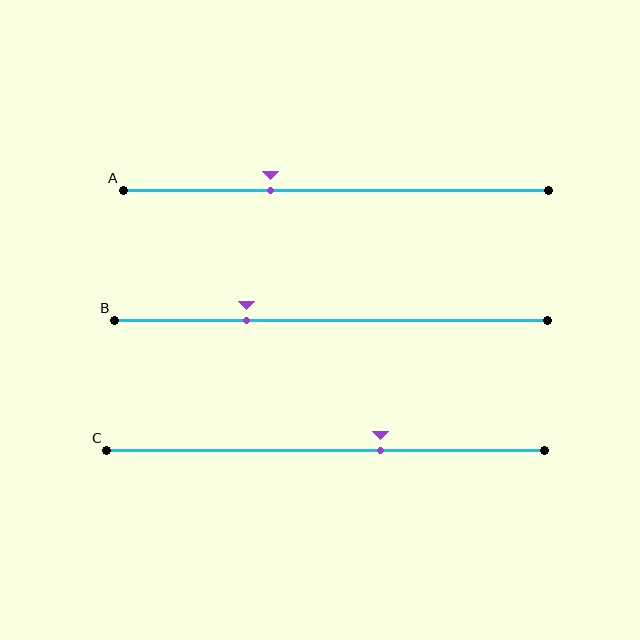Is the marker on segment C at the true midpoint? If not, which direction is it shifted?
No, the marker on segment C is shifted to the right by about 13% of the segment length.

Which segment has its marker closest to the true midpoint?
Segment C has its marker closest to the true midpoint.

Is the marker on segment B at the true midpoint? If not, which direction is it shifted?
No, the marker on segment B is shifted to the left by about 20% of the segment length.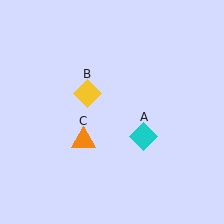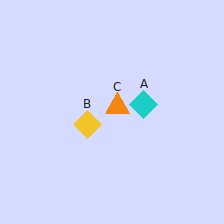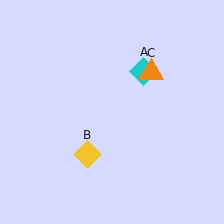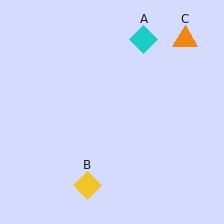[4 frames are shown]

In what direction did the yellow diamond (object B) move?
The yellow diamond (object B) moved down.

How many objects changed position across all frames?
3 objects changed position: cyan diamond (object A), yellow diamond (object B), orange triangle (object C).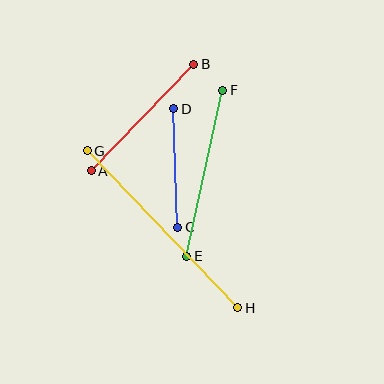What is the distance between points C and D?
The distance is approximately 119 pixels.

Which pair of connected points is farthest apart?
Points G and H are farthest apart.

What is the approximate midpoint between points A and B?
The midpoint is at approximately (143, 117) pixels.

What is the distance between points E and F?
The distance is approximately 170 pixels.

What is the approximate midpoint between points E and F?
The midpoint is at approximately (205, 173) pixels.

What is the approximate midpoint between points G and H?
The midpoint is at approximately (162, 229) pixels.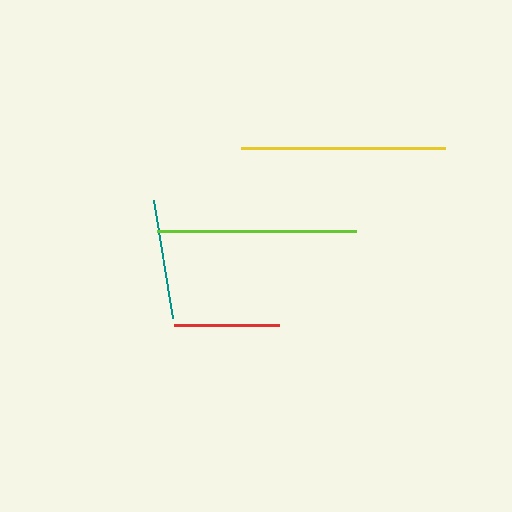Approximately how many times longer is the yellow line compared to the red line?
The yellow line is approximately 1.9 times the length of the red line.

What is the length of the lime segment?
The lime segment is approximately 199 pixels long.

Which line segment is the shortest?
The red line is the shortest at approximately 105 pixels.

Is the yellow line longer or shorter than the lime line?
The yellow line is longer than the lime line.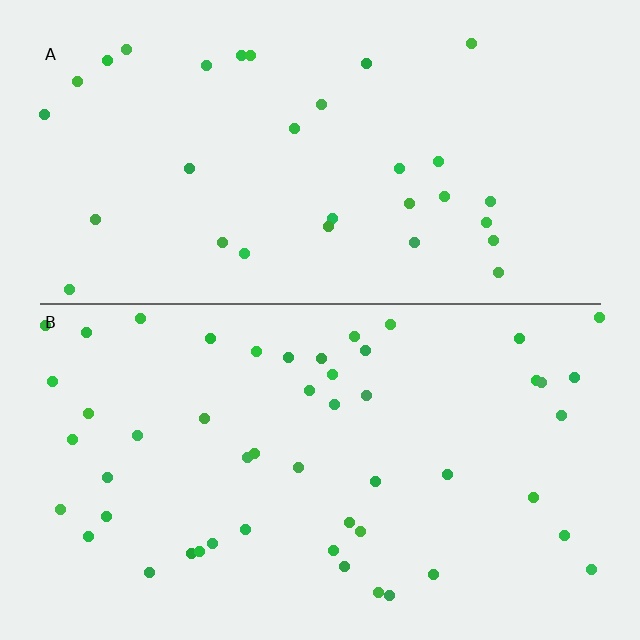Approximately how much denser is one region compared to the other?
Approximately 1.6× — region B over region A.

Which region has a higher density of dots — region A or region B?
B (the bottom).